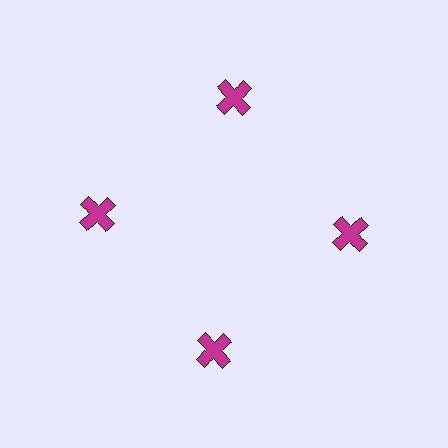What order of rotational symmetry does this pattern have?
This pattern has 4-fold rotational symmetry.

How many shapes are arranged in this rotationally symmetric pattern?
There are 4 shapes, arranged in 4 groups of 1.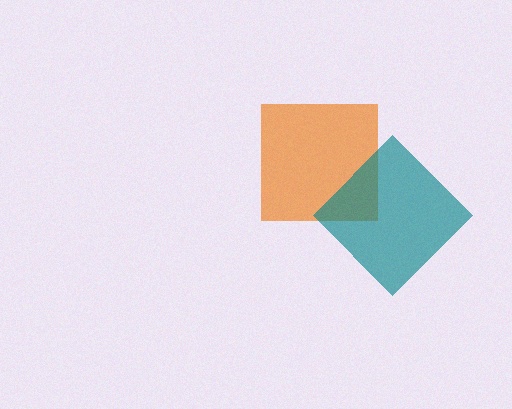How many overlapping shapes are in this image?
There are 2 overlapping shapes in the image.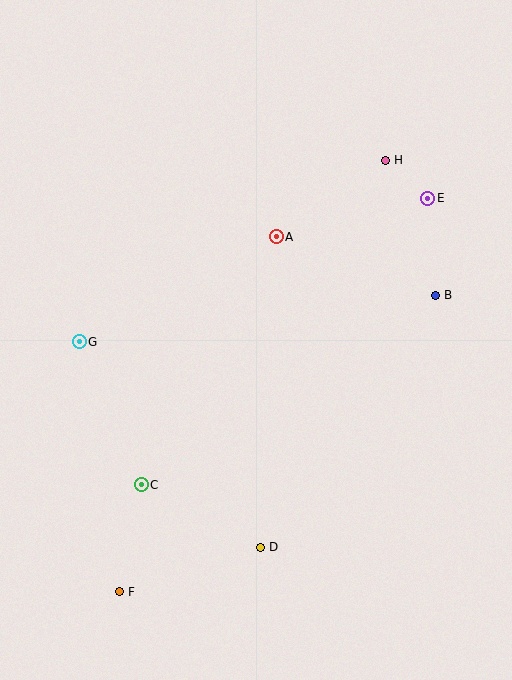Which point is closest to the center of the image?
Point A at (276, 237) is closest to the center.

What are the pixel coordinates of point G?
Point G is at (79, 342).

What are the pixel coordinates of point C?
Point C is at (141, 485).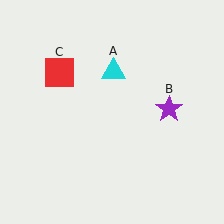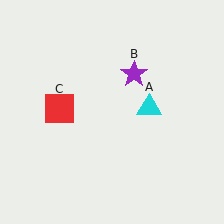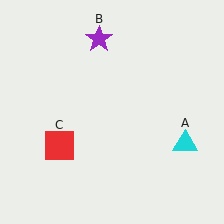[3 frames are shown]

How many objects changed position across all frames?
3 objects changed position: cyan triangle (object A), purple star (object B), red square (object C).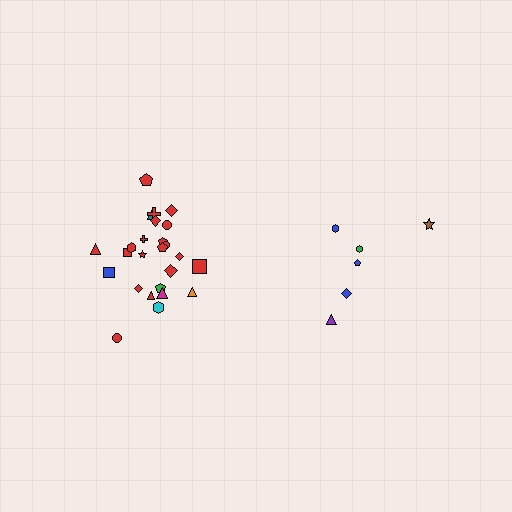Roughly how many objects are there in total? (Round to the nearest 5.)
Roughly 30 objects in total.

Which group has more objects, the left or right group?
The left group.